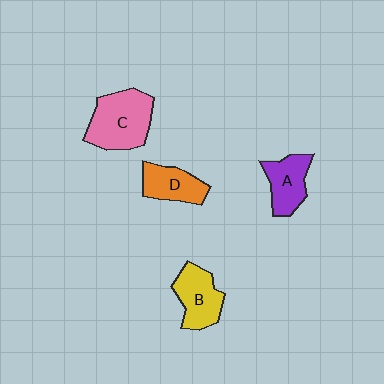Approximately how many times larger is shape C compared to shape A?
Approximately 1.6 times.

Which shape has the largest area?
Shape C (pink).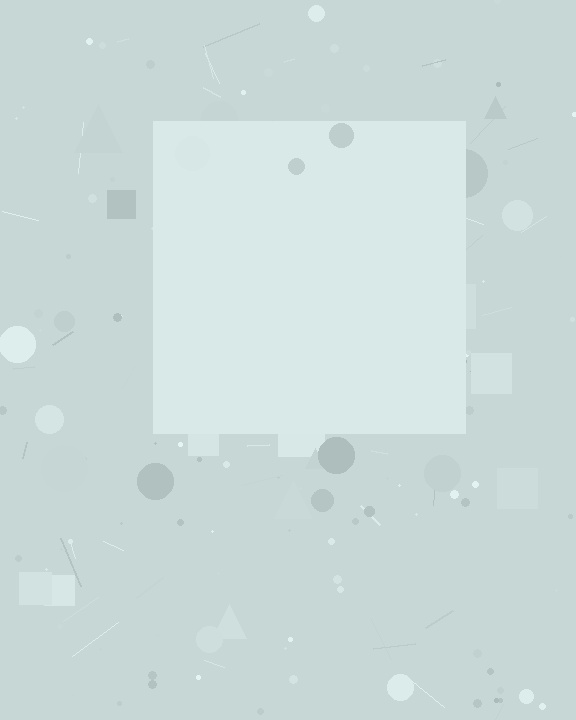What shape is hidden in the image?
A square is hidden in the image.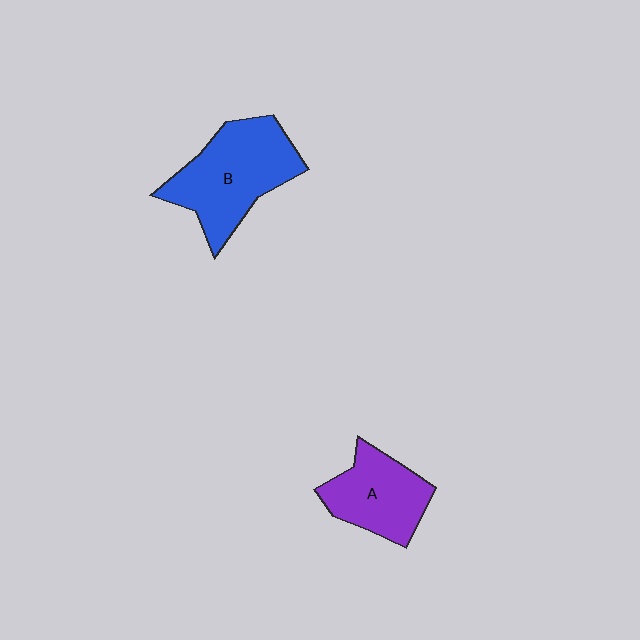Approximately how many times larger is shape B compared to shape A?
Approximately 1.4 times.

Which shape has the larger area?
Shape B (blue).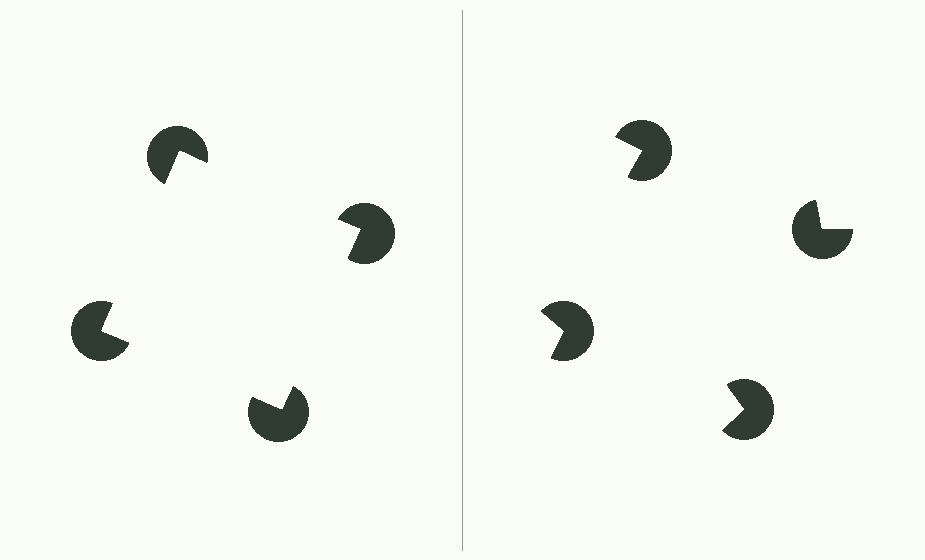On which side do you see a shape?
An illusory square appears on the left side. On the right side the wedge cuts are rotated, so no coherent shape forms.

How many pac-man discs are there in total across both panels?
8 — 4 on each side.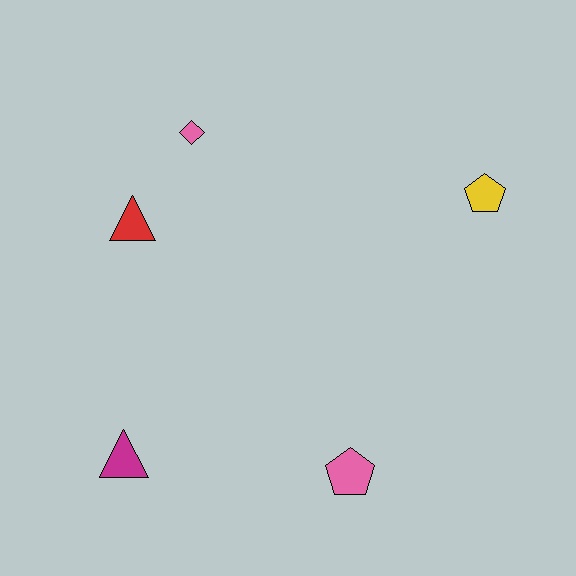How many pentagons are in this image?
There are 2 pentagons.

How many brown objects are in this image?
There are no brown objects.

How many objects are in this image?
There are 5 objects.